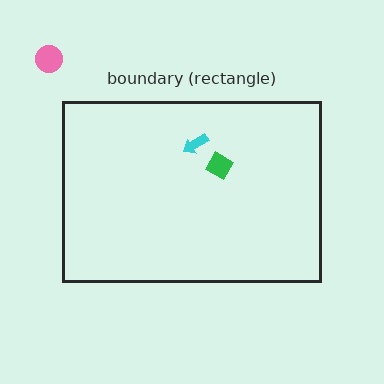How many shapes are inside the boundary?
2 inside, 1 outside.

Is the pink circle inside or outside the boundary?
Outside.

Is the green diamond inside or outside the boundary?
Inside.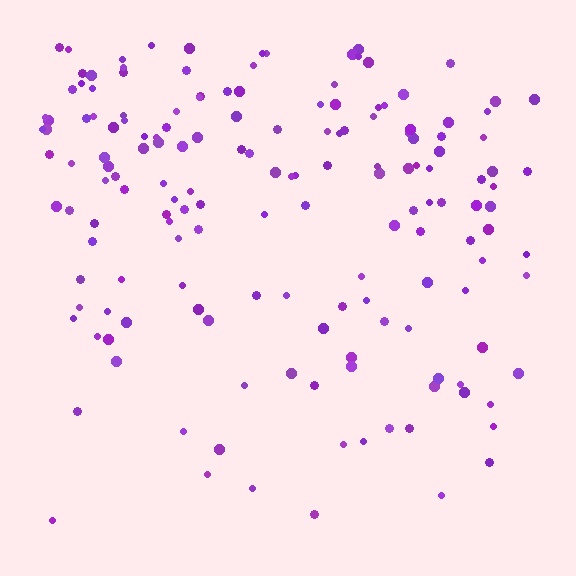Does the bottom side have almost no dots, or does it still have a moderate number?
Still a moderate number, just noticeably fewer than the top.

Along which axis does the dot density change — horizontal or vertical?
Vertical.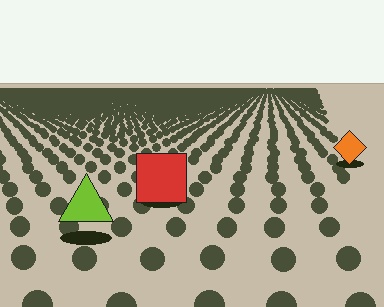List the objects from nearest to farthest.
From nearest to farthest: the lime triangle, the red square, the orange diamond.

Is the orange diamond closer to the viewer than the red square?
No. The red square is closer — you can tell from the texture gradient: the ground texture is coarser near it.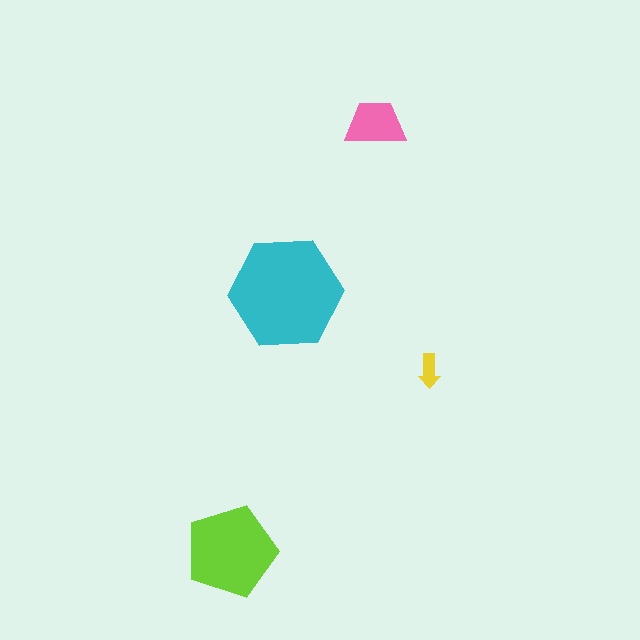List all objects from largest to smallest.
The cyan hexagon, the lime pentagon, the pink trapezoid, the yellow arrow.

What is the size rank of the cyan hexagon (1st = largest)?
1st.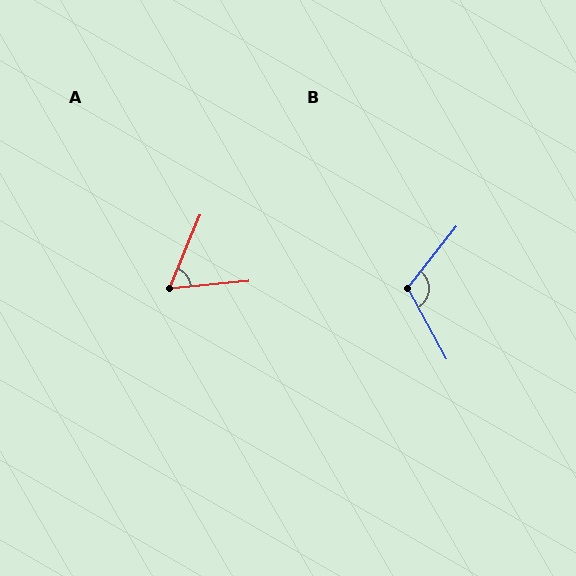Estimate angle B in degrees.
Approximately 113 degrees.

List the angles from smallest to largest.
A (62°), B (113°).